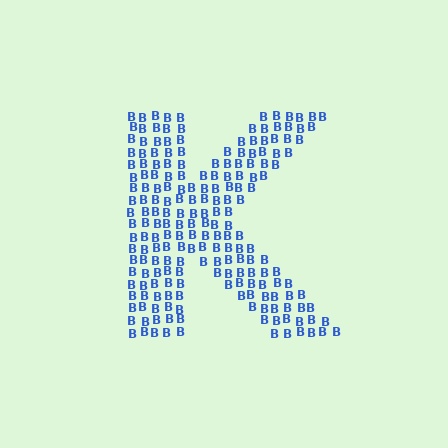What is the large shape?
The large shape is the letter K.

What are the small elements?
The small elements are letter B's.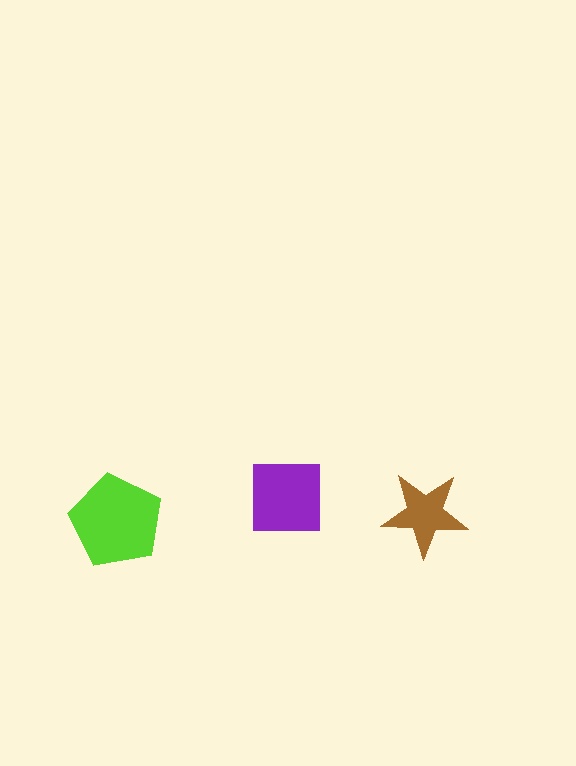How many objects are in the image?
There are 3 objects in the image.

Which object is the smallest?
The brown star.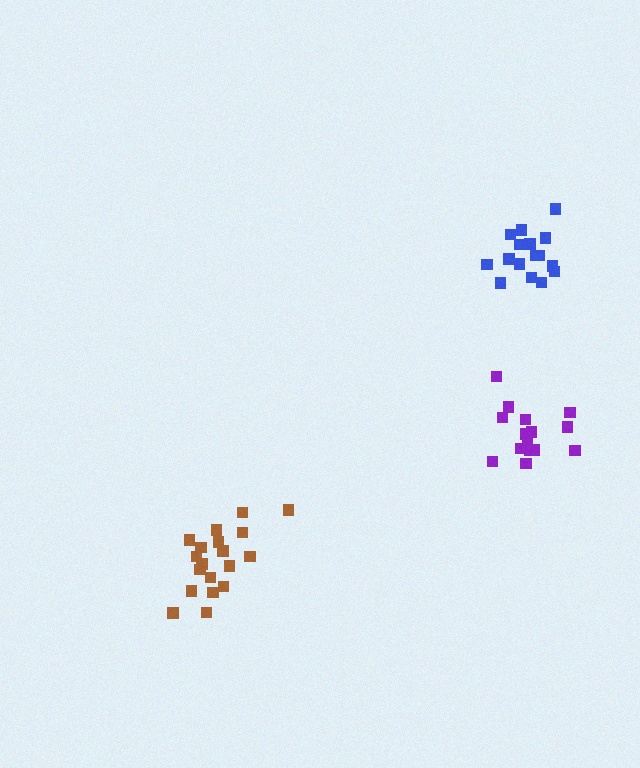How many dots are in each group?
Group 1: 19 dots, Group 2: 16 dots, Group 3: 15 dots (50 total).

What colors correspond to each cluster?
The clusters are colored: brown, blue, purple.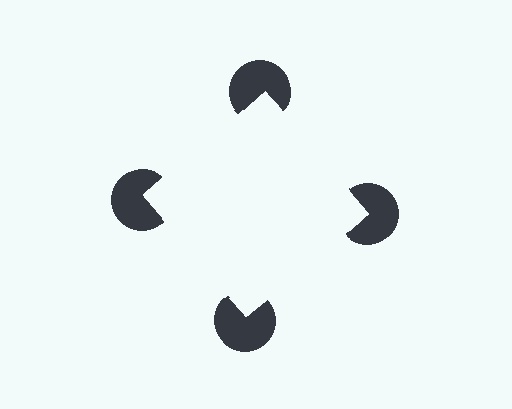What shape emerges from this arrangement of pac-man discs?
An illusory square — its edges are inferred from the aligned wedge cuts in the pac-man discs, not physically drawn.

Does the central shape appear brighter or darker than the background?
It typically appears slightly brighter than the background, even though no actual brightness change is drawn.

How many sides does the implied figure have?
4 sides.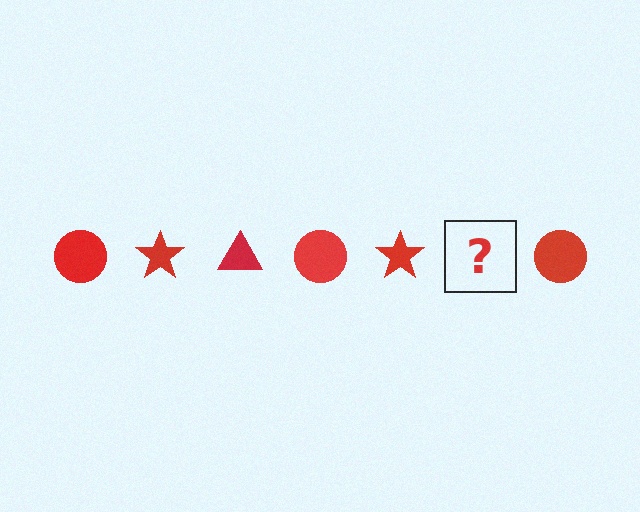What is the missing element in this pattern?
The missing element is a red triangle.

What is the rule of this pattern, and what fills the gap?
The rule is that the pattern cycles through circle, star, triangle shapes in red. The gap should be filled with a red triangle.